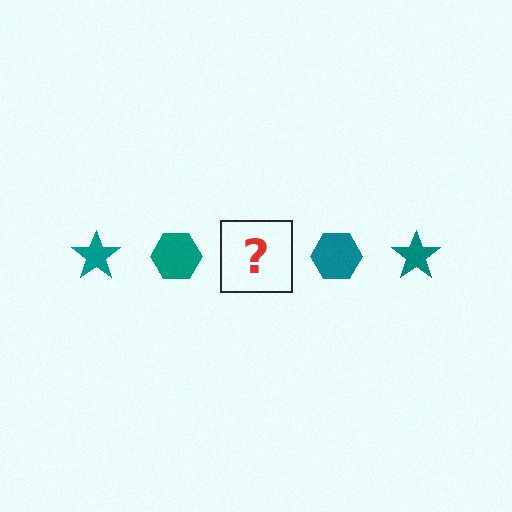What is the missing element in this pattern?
The missing element is a teal star.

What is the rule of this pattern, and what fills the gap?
The rule is that the pattern cycles through star, hexagon shapes in teal. The gap should be filled with a teal star.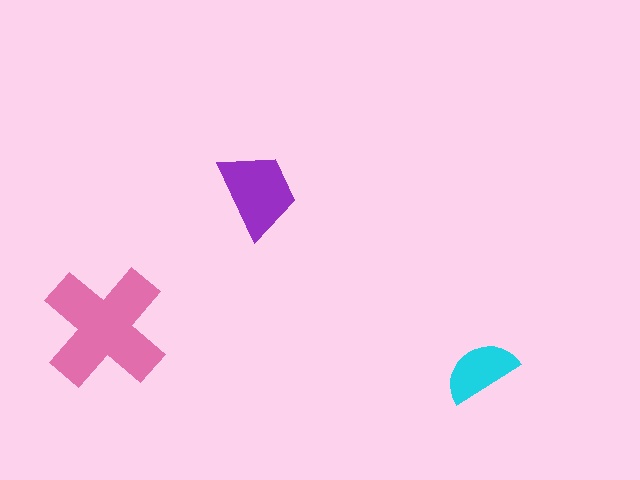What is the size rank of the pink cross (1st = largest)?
1st.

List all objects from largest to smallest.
The pink cross, the purple trapezoid, the cyan semicircle.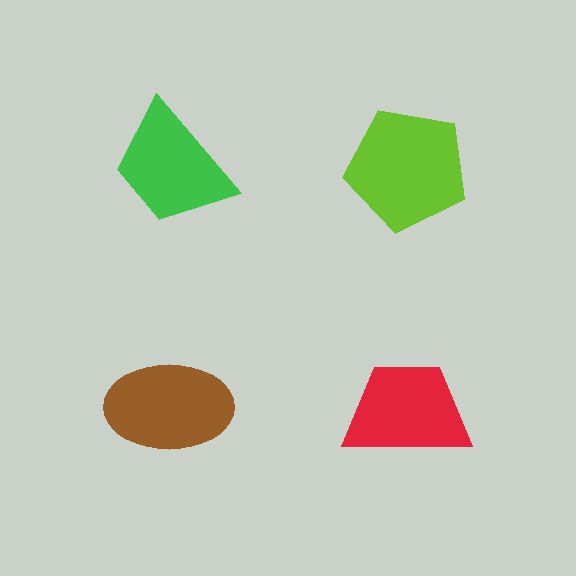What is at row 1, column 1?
A green trapezoid.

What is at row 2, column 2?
A red trapezoid.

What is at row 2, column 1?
A brown ellipse.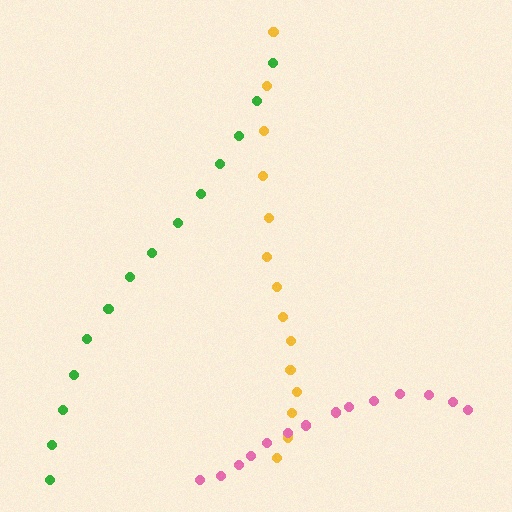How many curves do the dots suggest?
There are 3 distinct paths.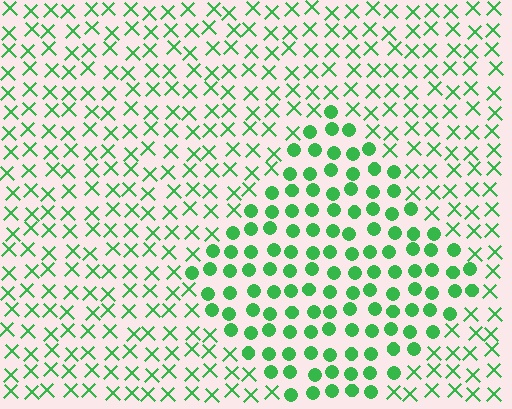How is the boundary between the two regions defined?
The boundary is defined by a change in element shape: circles inside vs. X marks outside. All elements share the same color and spacing.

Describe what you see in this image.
The image is filled with small green elements arranged in a uniform grid. A diamond-shaped region contains circles, while the surrounding area contains X marks. The boundary is defined purely by the change in element shape.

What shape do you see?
I see a diamond.